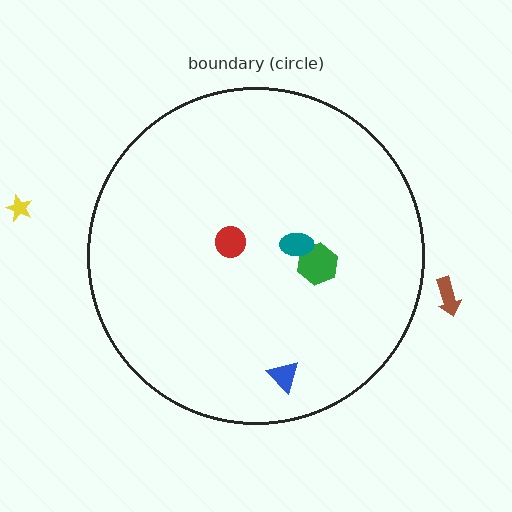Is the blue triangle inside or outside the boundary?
Inside.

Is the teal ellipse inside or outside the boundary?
Inside.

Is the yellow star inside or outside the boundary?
Outside.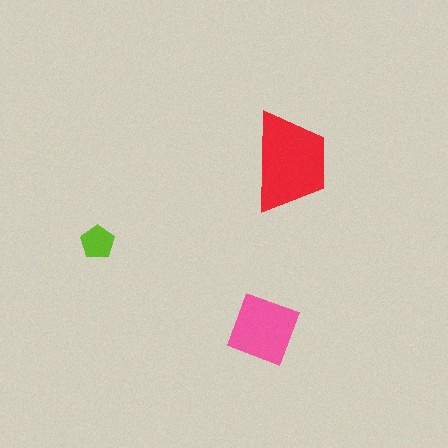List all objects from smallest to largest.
The lime pentagon, the pink square, the red trapezoid.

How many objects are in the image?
There are 3 objects in the image.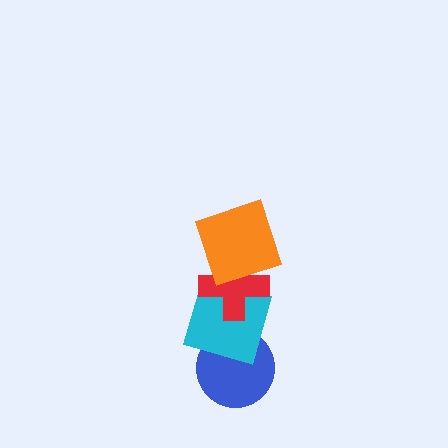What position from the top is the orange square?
The orange square is 1st from the top.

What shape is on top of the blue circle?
The cyan square is on top of the blue circle.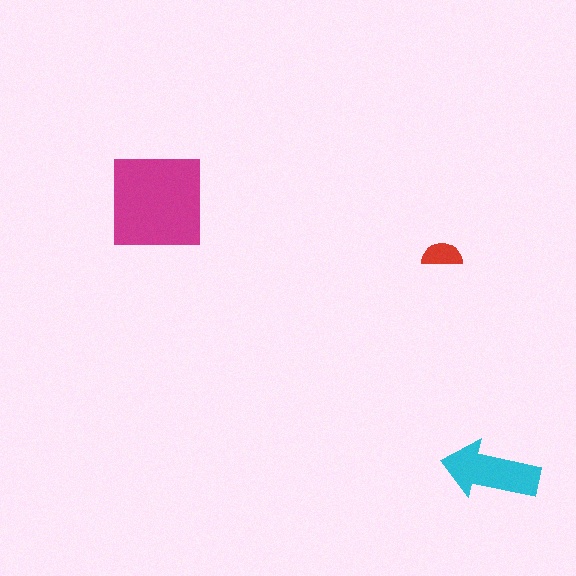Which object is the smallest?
The red semicircle.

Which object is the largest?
The magenta square.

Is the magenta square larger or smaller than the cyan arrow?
Larger.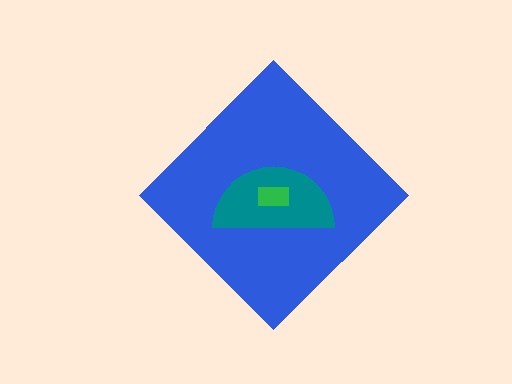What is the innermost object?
The green rectangle.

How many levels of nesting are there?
3.